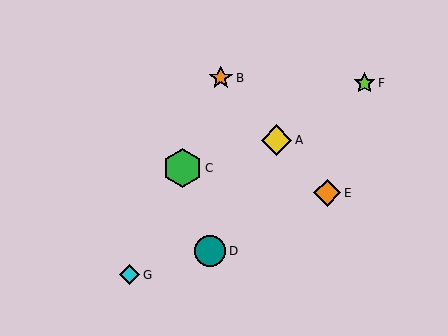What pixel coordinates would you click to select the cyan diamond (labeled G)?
Click at (129, 275) to select the cyan diamond G.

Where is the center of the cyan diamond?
The center of the cyan diamond is at (129, 275).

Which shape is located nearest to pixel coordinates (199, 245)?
The teal circle (labeled D) at (210, 251) is nearest to that location.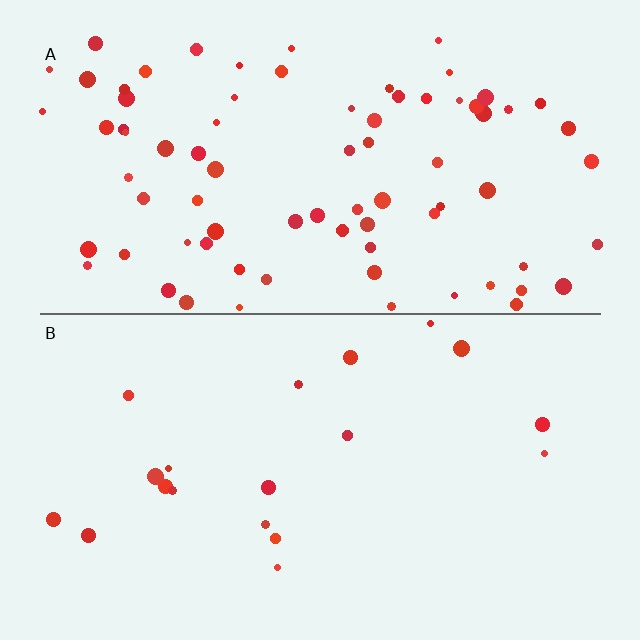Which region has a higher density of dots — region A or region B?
A (the top).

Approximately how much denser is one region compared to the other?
Approximately 4.1× — region A over region B.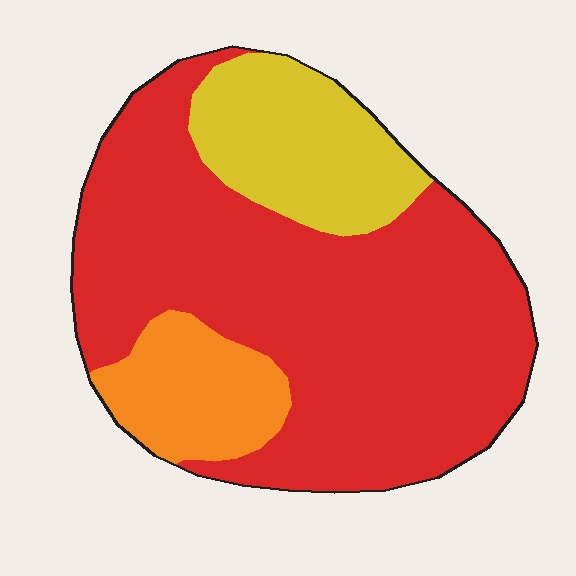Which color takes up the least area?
Orange, at roughly 15%.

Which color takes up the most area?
Red, at roughly 70%.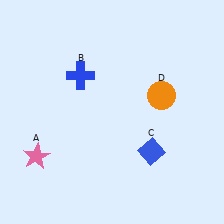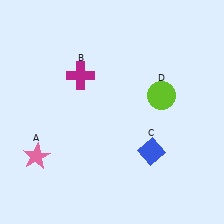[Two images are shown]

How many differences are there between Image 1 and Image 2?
There are 2 differences between the two images.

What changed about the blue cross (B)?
In Image 1, B is blue. In Image 2, it changed to magenta.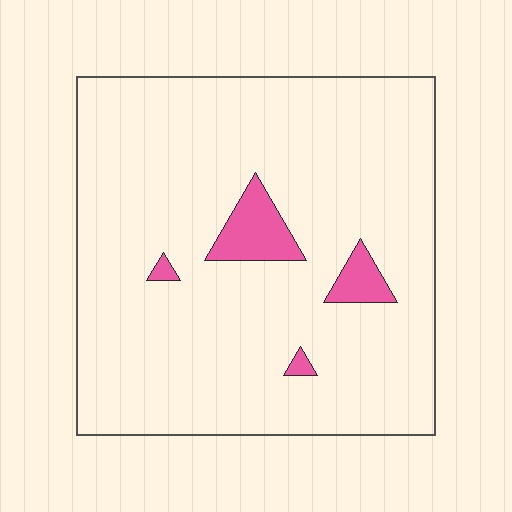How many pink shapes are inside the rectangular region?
4.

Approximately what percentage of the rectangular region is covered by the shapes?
Approximately 5%.